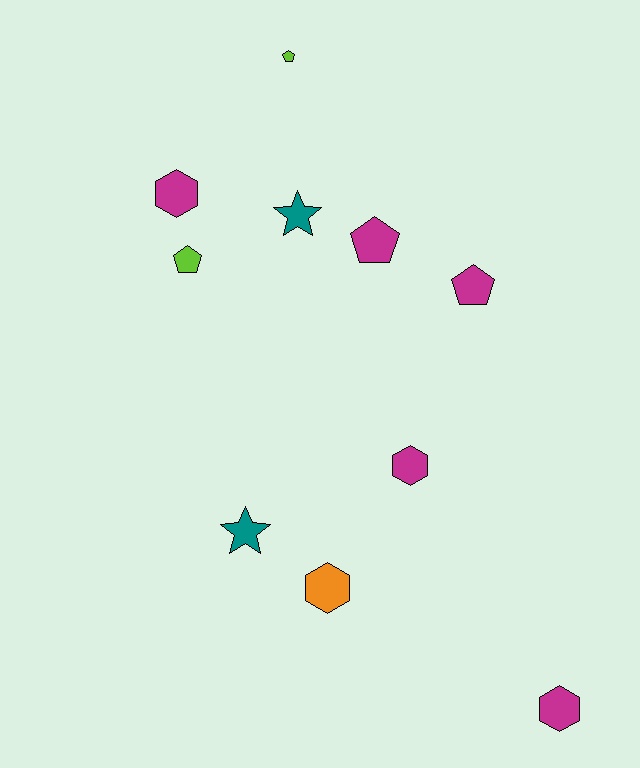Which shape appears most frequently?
Pentagon, with 4 objects.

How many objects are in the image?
There are 10 objects.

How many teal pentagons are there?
There are no teal pentagons.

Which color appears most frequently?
Magenta, with 5 objects.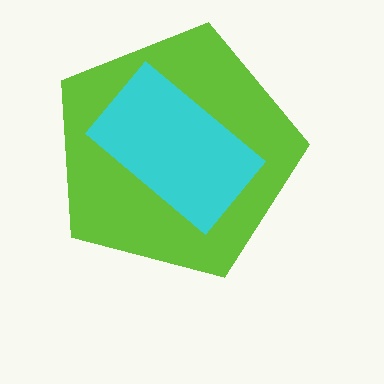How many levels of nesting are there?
2.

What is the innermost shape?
The cyan rectangle.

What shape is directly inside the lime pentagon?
The cyan rectangle.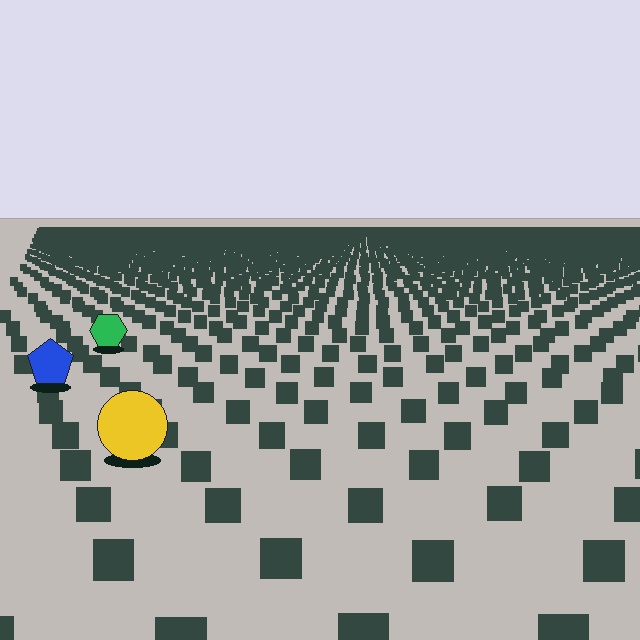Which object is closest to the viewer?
The yellow circle is closest. The texture marks near it are larger and more spread out.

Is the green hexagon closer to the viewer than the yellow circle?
No. The yellow circle is closer — you can tell from the texture gradient: the ground texture is coarser near it.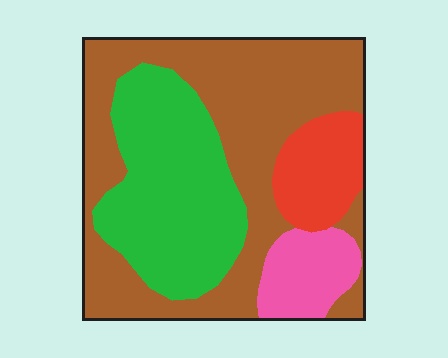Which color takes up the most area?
Brown, at roughly 50%.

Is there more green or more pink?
Green.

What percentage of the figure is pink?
Pink takes up about one tenth (1/10) of the figure.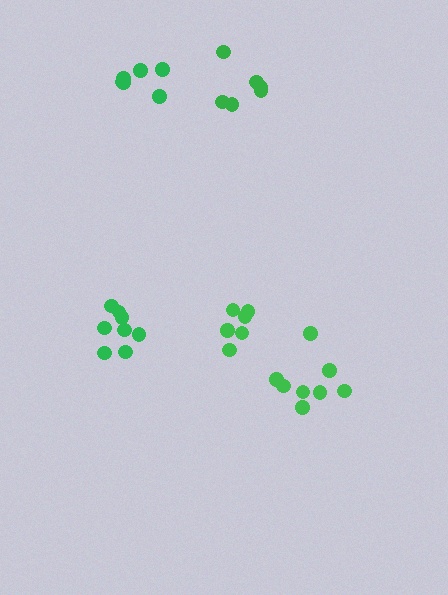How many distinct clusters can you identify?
There are 5 distinct clusters.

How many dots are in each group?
Group 1: 8 dots, Group 2: 6 dots, Group 3: 6 dots, Group 4: 7 dots, Group 5: 8 dots (35 total).